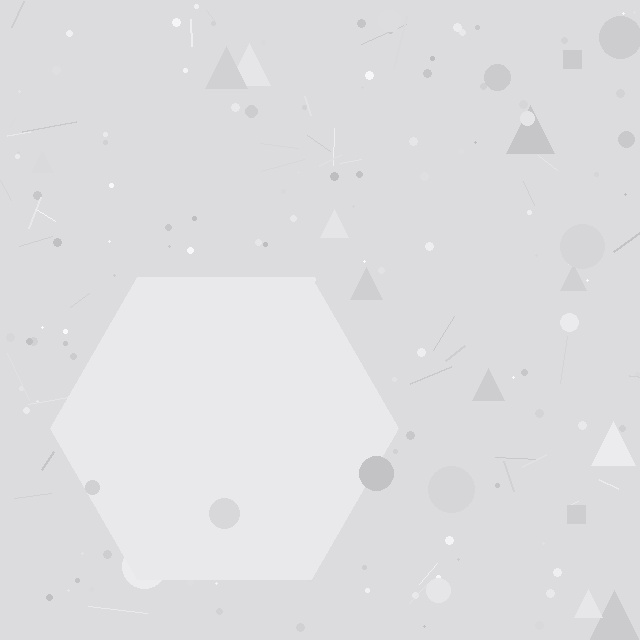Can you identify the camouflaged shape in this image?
The camouflaged shape is a hexagon.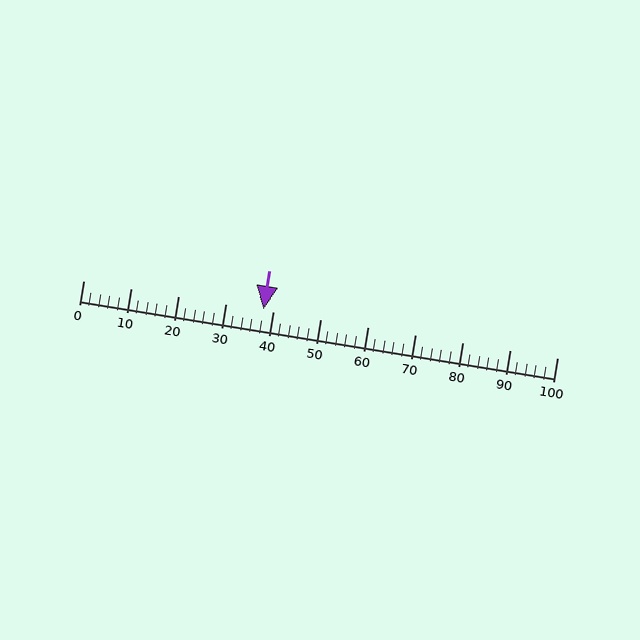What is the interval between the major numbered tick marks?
The major tick marks are spaced 10 units apart.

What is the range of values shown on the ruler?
The ruler shows values from 0 to 100.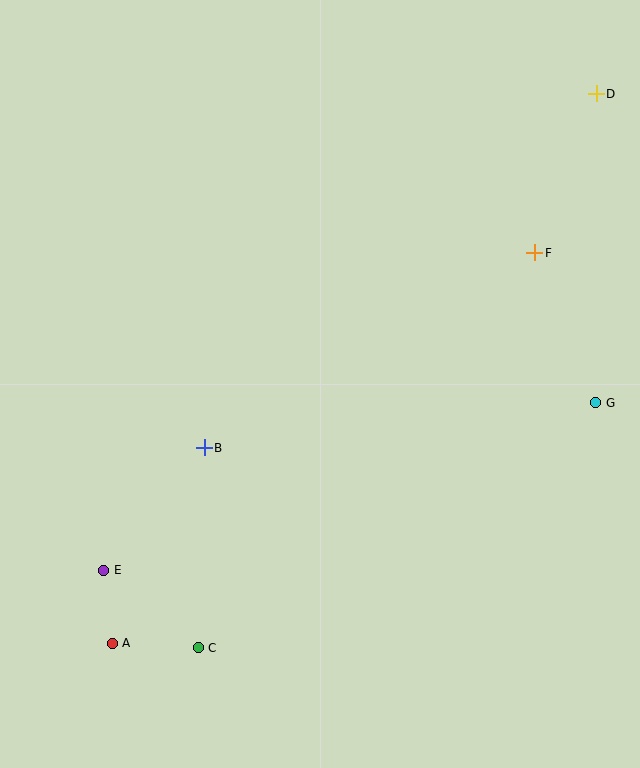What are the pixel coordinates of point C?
Point C is at (198, 648).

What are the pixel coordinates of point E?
Point E is at (104, 570).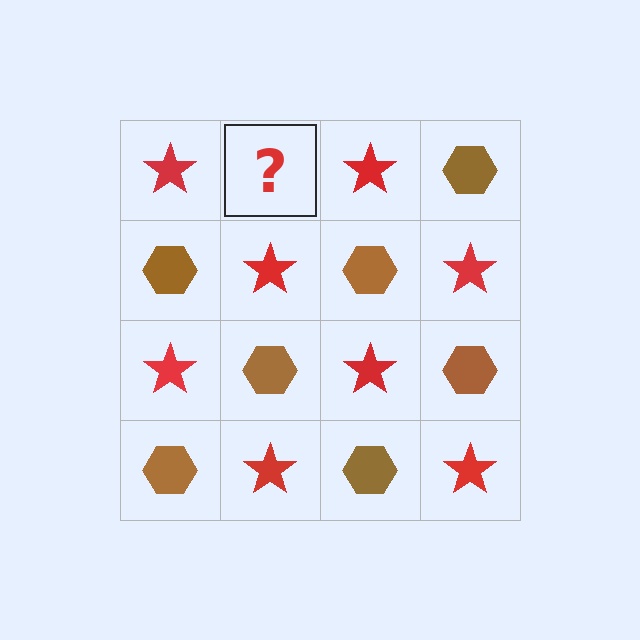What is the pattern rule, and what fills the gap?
The rule is that it alternates red star and brown hexagon in a checkerboard pattern. The gap should be filled with a brown hexagon.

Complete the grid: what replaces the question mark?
The question mark should be replaced with a brown hexagon.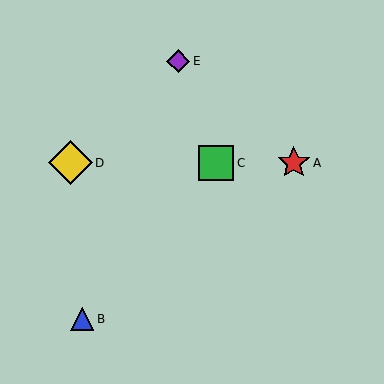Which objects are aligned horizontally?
Objects A, C, D are aligned horizontally.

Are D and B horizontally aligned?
No, D is at y≈163 and B is at y≈319.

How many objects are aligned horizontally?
3 objects (A, C, D) are aligned horizontally.